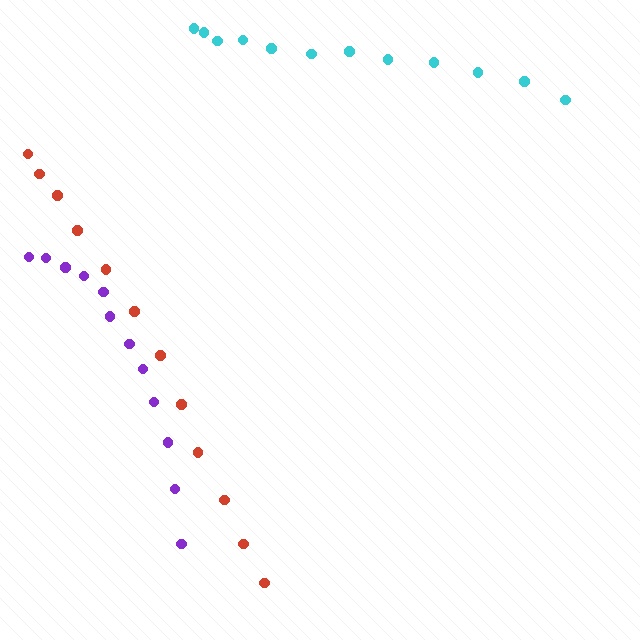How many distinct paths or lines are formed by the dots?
There are 3 distinct paths.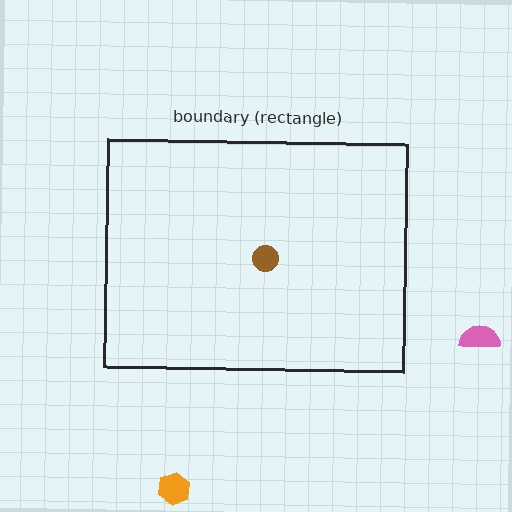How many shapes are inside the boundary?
1 inside, 2 outside.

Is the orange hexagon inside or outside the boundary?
Outside.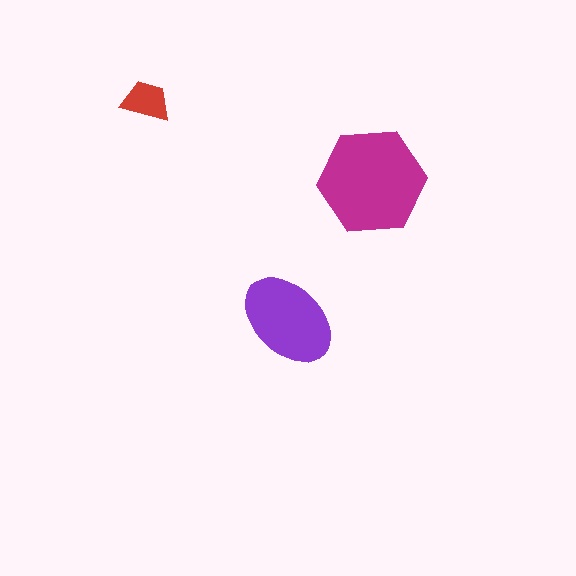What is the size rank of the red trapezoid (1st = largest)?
3rd.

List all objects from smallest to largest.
The red trapezoid, the purple ellipse, the magenta hexagon.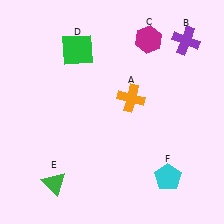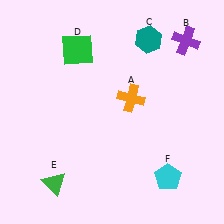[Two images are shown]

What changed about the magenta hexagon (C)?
In Image 1, C is magenta. In Image 2, it changed to teal.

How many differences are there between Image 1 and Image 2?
There is 1 difference between the two images.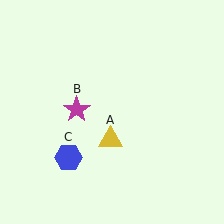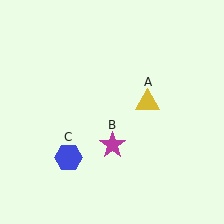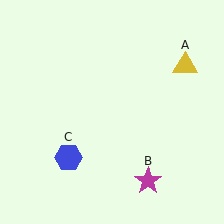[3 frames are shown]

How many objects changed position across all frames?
2 objects changed position: yellow triangle (object A), magenta star (object B).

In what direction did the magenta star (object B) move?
The magenta star (object B) moved down and to the right.